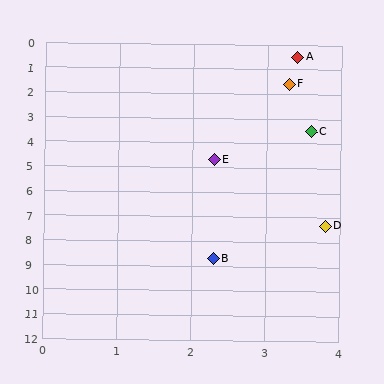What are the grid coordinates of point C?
Point C is at approximately (3.6, 3.5).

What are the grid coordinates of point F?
Point F is at approximately (3.3, 1.6).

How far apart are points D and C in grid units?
Points D and C are about 3.8 grid units apart.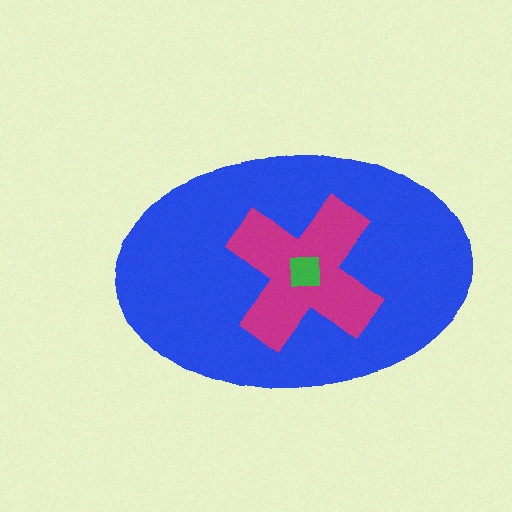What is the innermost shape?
The green square.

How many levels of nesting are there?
3.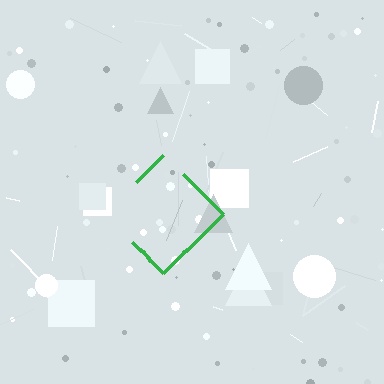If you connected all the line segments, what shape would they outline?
They would outline a diamond.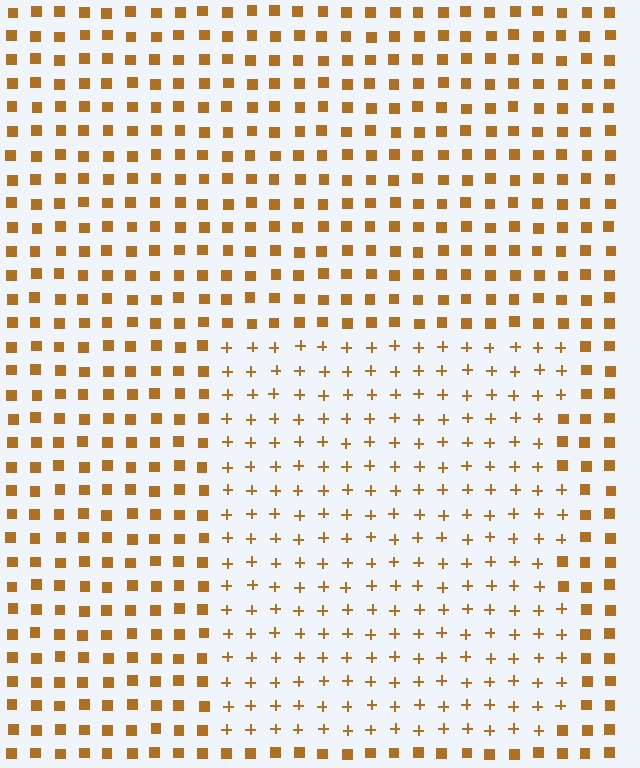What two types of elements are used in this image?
The image uses plus signs inside the rectangle region and squares outside it.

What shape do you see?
I see a rectangle.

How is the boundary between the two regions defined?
The boundary is defined by a change in element shape: plus signs inside vs. squares outside. All elements share the same color and spacing.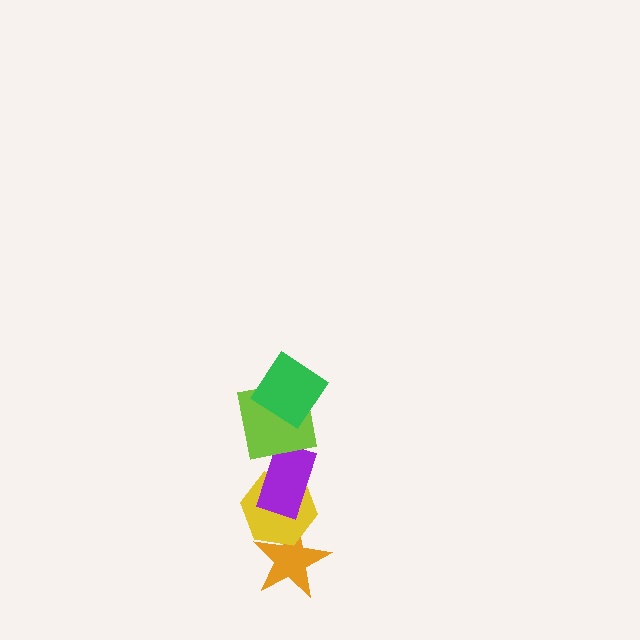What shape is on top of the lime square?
The green diamond is on top of the lime square.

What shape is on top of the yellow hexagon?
The purple rectangle is on top of the yellow hexagon.